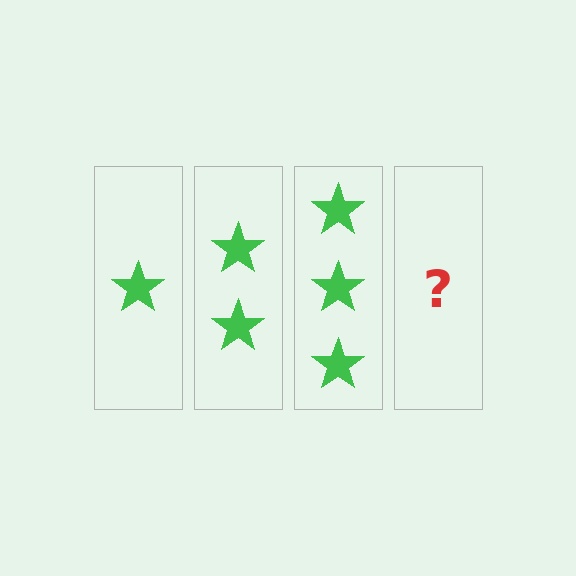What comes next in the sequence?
The next element should be 4 stars.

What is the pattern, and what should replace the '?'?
The pattern is that each step adds one more star. The '?' should be 4 stars.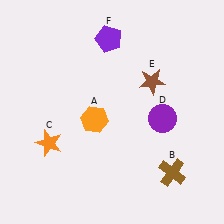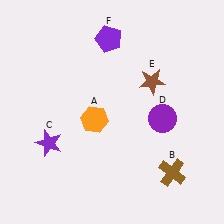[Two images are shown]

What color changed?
The star (C) changed from orange in Image 1 to purple in Image 2.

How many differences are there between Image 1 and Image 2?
There is 1 difference between the two images.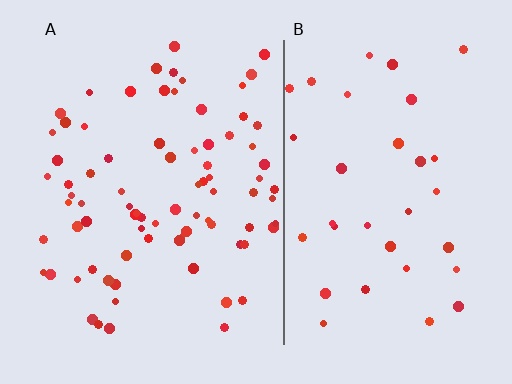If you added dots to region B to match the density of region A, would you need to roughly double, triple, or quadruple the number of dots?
Approximately double.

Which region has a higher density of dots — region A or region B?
A (the left).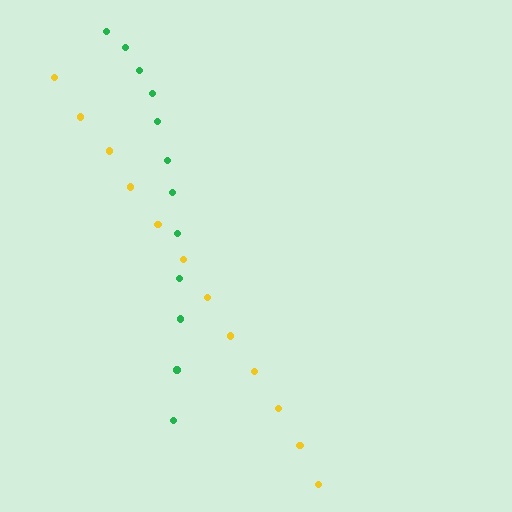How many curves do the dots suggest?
There are 2 distinct paths.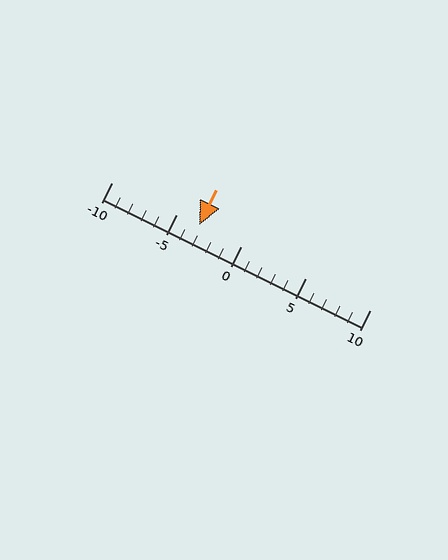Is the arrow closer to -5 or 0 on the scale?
The arrow is closer to -5.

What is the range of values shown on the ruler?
The ruler shows values from -10 to 10.